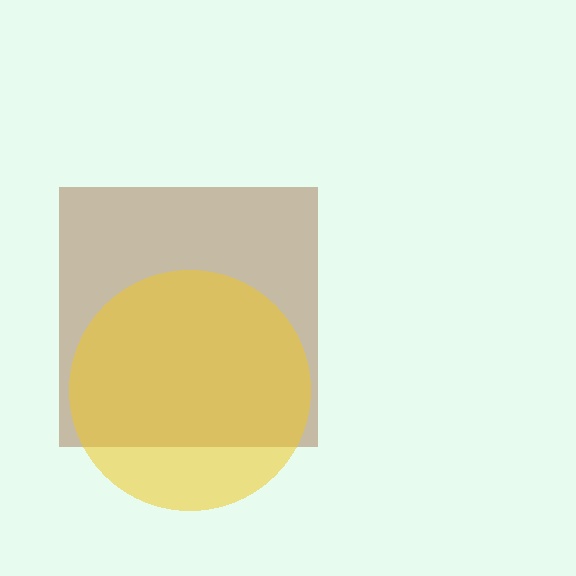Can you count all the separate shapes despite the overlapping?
Yes, there are 2 separate shapes.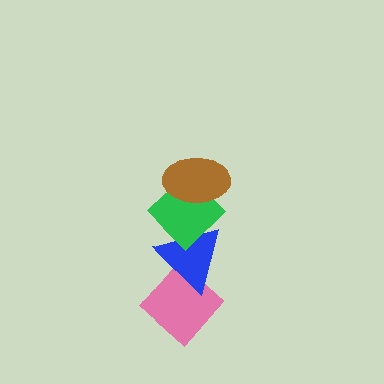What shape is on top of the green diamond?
The brown ellipse is on top of the green diamond.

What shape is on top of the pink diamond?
The blue triangle is on top of the pink diamond.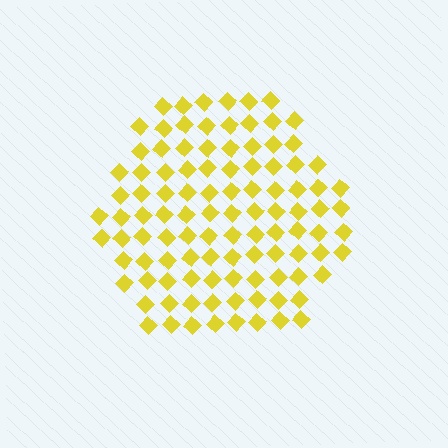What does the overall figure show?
The overall figure shows a hexagon.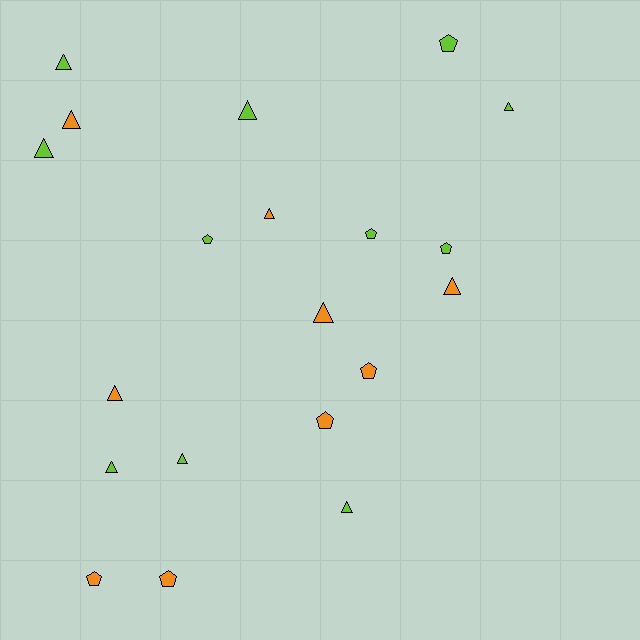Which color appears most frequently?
Lime, with 11 objects.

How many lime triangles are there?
There are 7 lime triangles.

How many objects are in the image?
There are 20 objects.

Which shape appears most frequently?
Triangle, with 12 objects.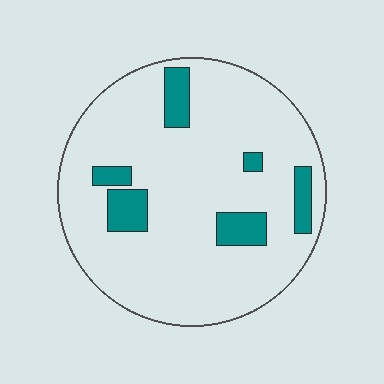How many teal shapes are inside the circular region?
6.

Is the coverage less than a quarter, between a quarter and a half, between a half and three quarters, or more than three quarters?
Less than a quarter.